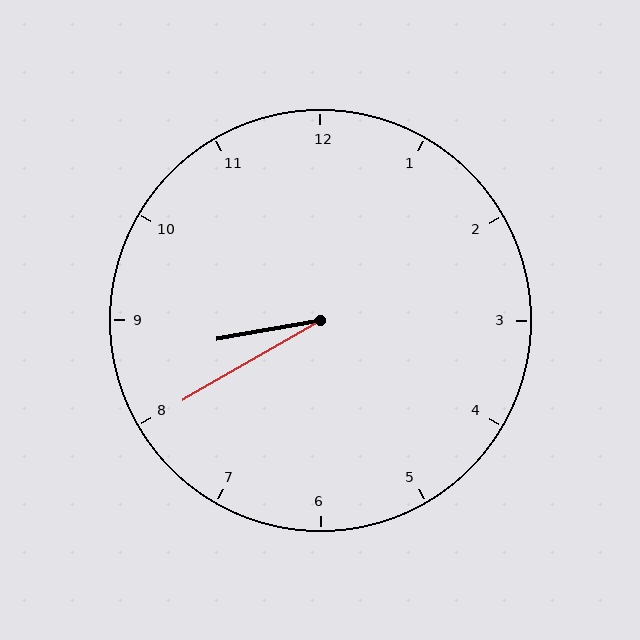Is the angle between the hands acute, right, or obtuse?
It is acute.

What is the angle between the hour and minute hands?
Approximately 20 degrees.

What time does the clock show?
8:40.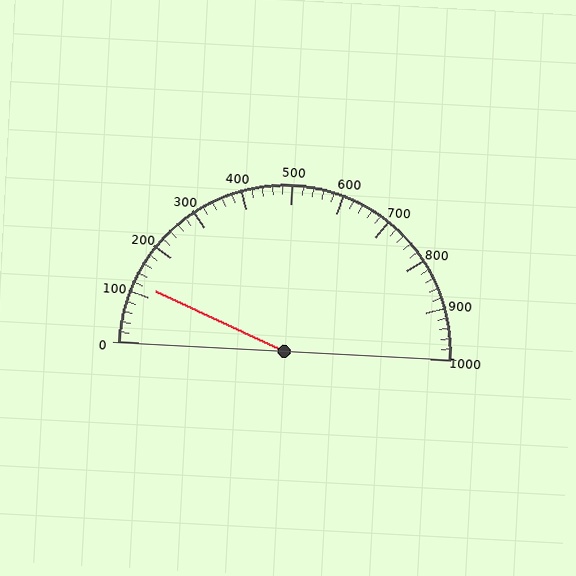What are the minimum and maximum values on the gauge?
The gauge ranges from 0 to 1000.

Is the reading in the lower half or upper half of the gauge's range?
The reading is in the lower half of the range (0 to 1000).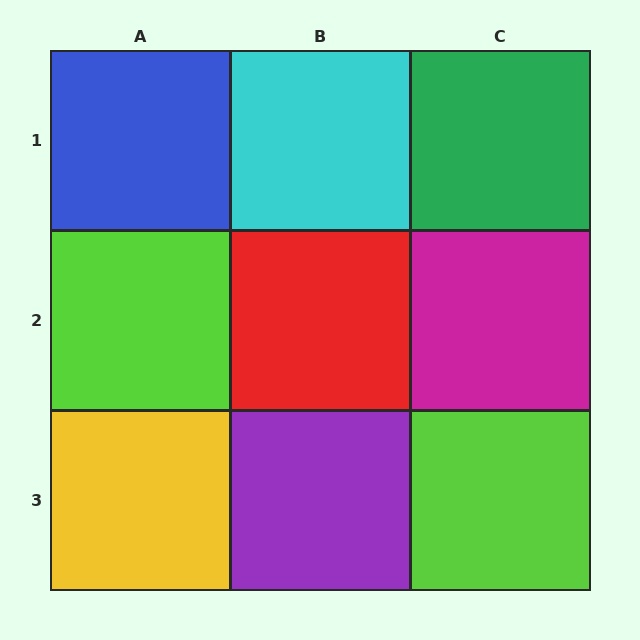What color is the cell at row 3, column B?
Purple.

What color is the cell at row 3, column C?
Lime.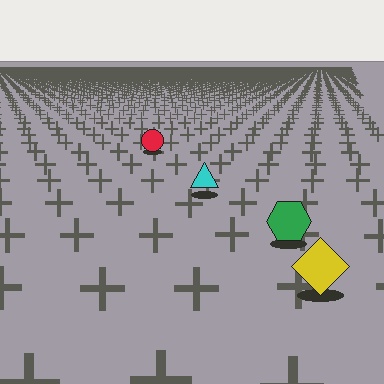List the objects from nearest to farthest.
From nearest to farthest: the yellow diamond, the green hexagon, the cyan triangle, the red circle.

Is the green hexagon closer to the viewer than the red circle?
Yes. The green hexagon is closer — you can tell from the texture gradient: the ground texture is coarser near it.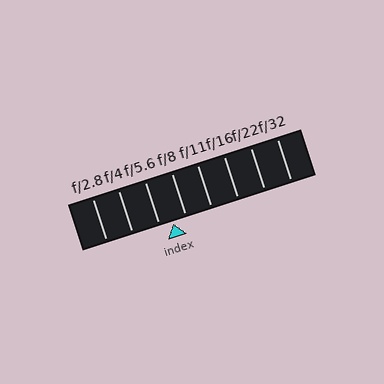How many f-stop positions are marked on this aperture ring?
There are 8 f-stop positions marked.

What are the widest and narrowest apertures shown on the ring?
The widest aperture shown is f/2.8 and the narrowest is f/32.